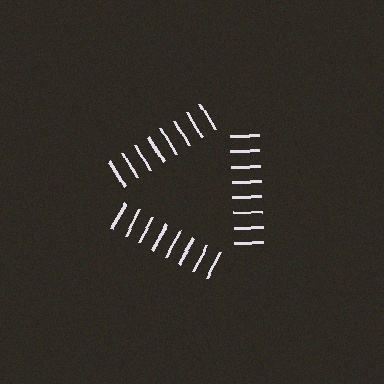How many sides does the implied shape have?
3 sides — the line-ends trace a triangle.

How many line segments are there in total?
24 — 8 along each of the 3 edges.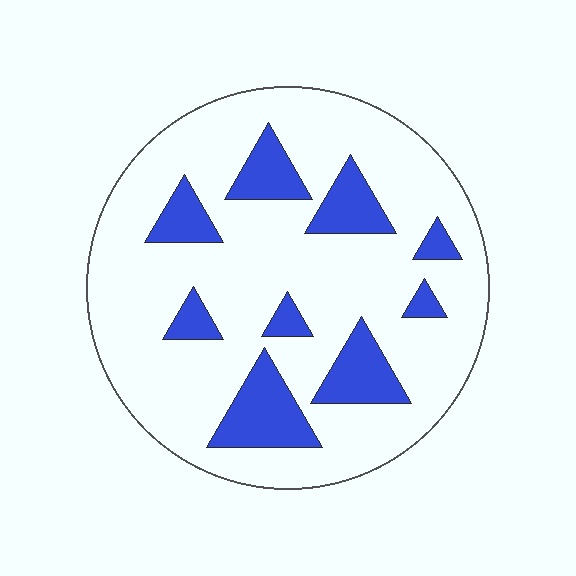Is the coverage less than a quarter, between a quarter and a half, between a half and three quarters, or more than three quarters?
Less than a quarter.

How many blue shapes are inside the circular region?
9.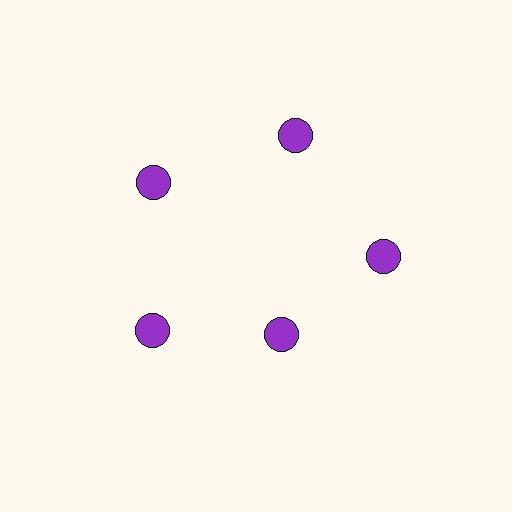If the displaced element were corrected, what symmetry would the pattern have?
It would have 5-fold rotational symmetry — the pattern would map onto itself every 72 degrees.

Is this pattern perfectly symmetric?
No. The 5 purple circles are arranged in a ring, but one element near the 5 o'clock position is pulled inward toward the center, breaking the 5-fold rotational symmetry.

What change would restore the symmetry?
The symmetry would be restored by moving it outward, back onto the ring so that all 5 circles sit at equal angles and equal distance from the center.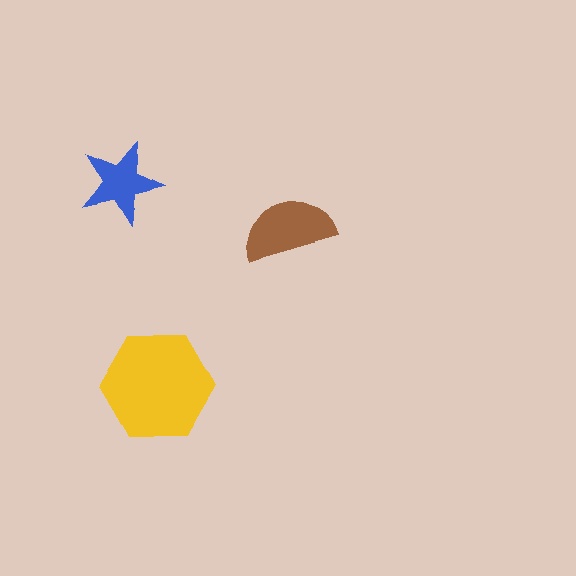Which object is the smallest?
The blue star.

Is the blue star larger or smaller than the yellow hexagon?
Smaller.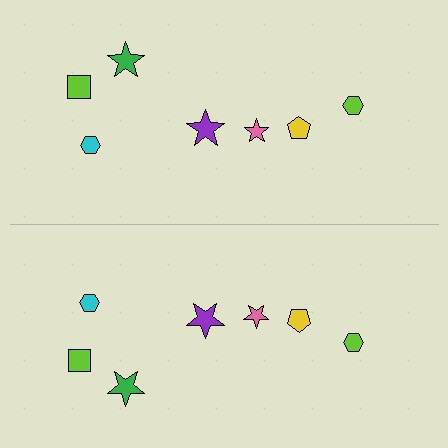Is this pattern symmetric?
Yes, this pattern has bilateral (reflection) symmetry.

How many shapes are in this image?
There are 14 shapes in this image.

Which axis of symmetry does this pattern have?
The pattern has a horizontal axis of symmetry running through the center of the image.